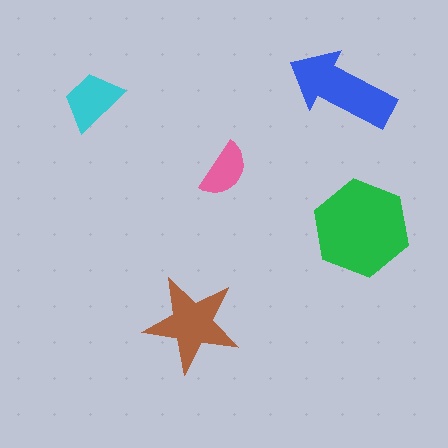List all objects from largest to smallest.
The green hexagon, the blue arrow, the brown star, the cyan trapezoid, the pink semicircle.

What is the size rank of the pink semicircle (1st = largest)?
5th.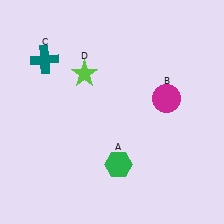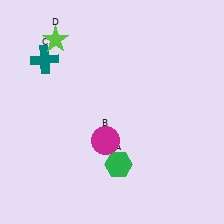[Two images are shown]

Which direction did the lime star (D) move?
The lime star (D) moved up.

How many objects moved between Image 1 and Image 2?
2 objects moved between the two images.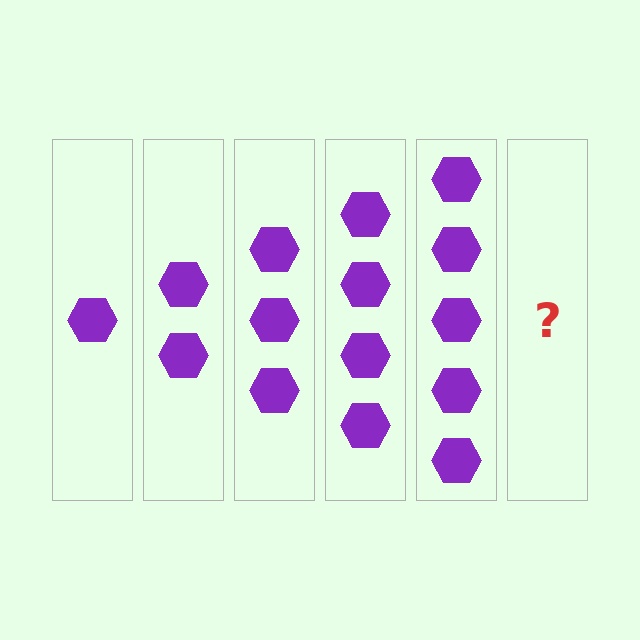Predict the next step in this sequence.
The next step is 6 hexagons.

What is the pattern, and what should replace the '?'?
The pattern is that each step adds one more hexagon. The '?' should be 6 hexagons.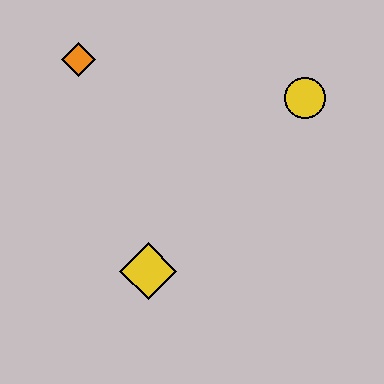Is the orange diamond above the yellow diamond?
Yes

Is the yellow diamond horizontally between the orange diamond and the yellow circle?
Yes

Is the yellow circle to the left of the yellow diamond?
No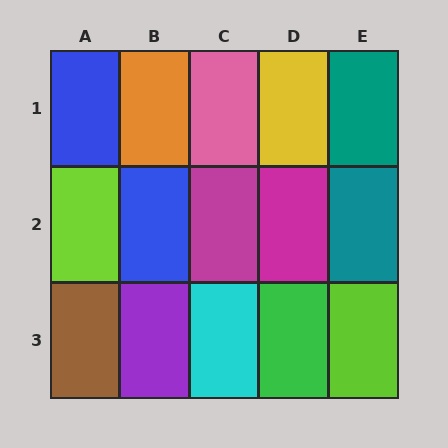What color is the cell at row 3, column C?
Cyan.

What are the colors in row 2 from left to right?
Lime, blue, magenta, magenta, teal.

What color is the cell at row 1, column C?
Pink.